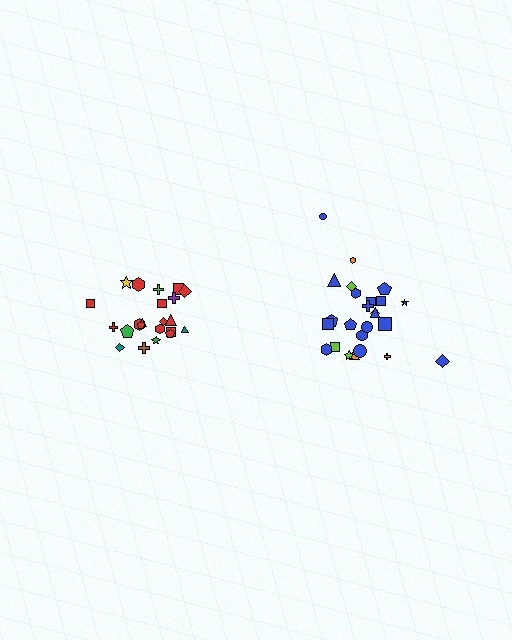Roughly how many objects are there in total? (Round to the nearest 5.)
Roughly 45 objects in total.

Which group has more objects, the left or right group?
The right group.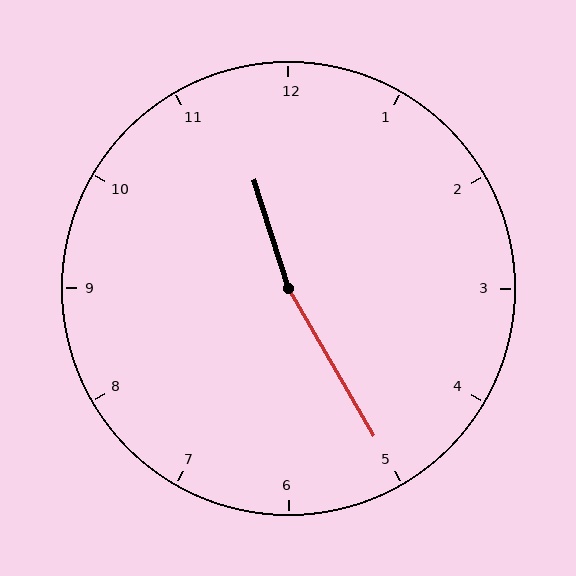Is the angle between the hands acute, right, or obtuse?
It is obtuse.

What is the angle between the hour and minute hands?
Approximately 168 degrees.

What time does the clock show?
11:25.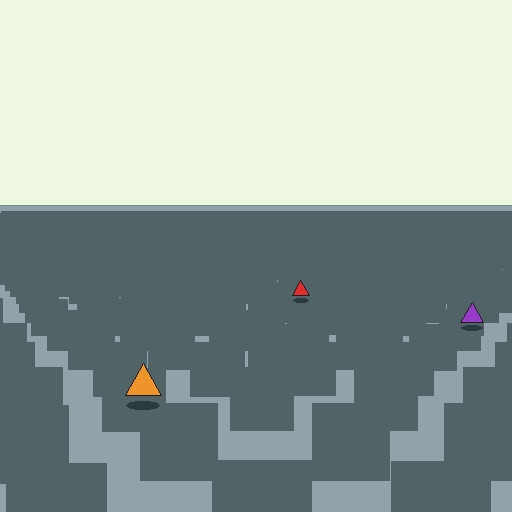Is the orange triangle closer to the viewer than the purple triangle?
Yes. The orange triangle is closer — you can tell from the texture gradient: the ground texture is coarser near it.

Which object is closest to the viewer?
The orange triangle is closest. The texture marks near it are larger and more spread out.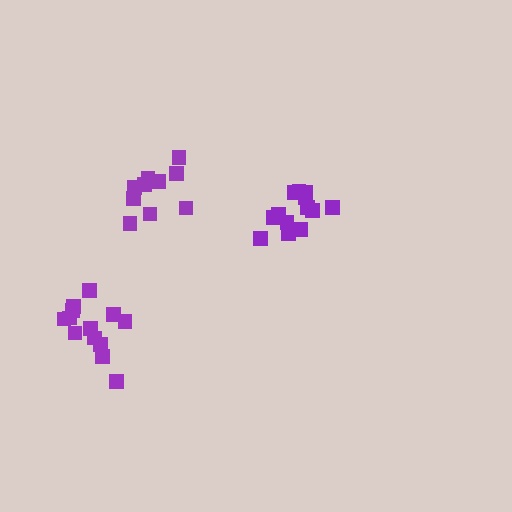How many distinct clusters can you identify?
There are 3 distinct clusters.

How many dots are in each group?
Group 1: 10 dots, Group 2: 13 dots, Group 3: 13 dots (36 total).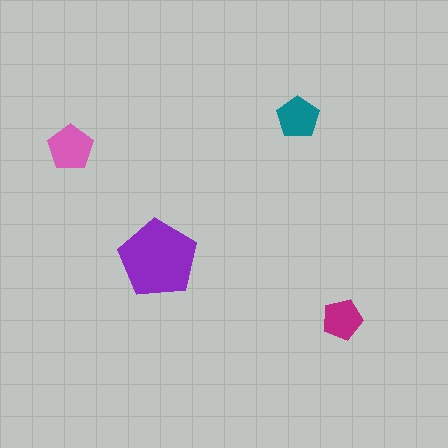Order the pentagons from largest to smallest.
the purple one, the pink one, the teal one, the magenta one.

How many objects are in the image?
There are 4 objects in the image.